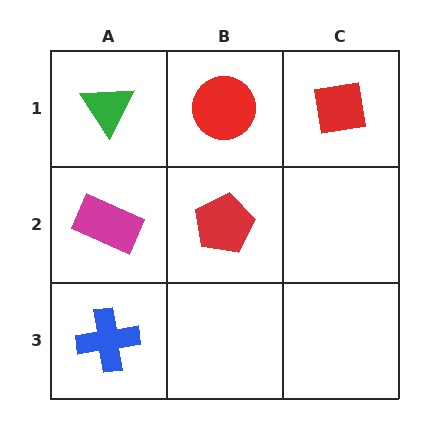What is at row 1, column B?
A red circle.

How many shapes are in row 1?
3 shapes.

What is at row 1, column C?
A red square.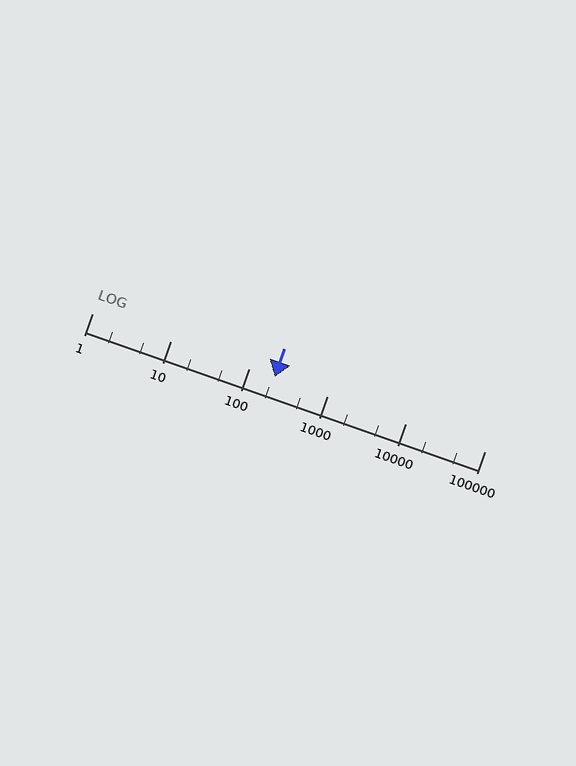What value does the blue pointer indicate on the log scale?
The pointer indicates approximately 210.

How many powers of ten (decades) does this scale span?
The scale spans 5 decades, from 1 to 100000.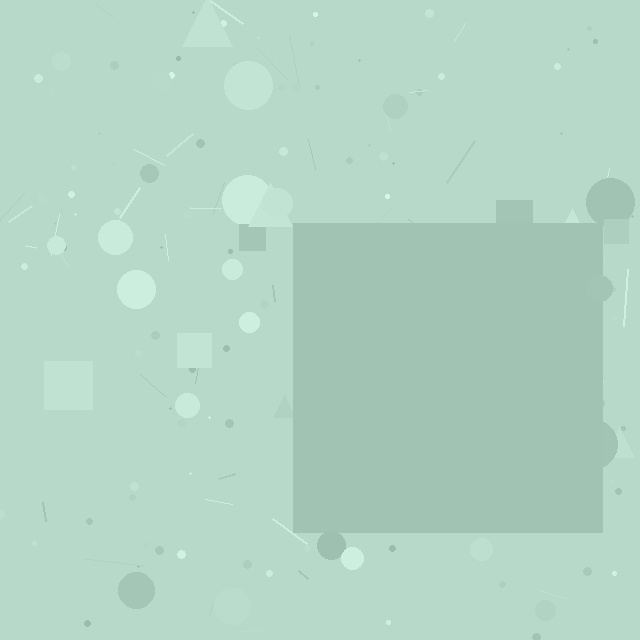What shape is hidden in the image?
A square is hidden in the image.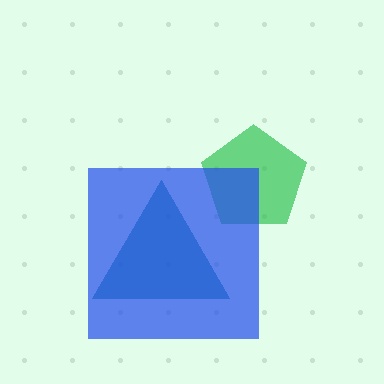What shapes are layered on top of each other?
The layered shapes are: a green pentagon, a teal triangle, a blue square.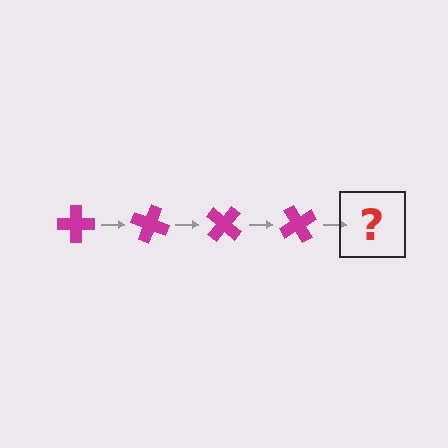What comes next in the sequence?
The next element should be a magenta cross rotated 80 degrees.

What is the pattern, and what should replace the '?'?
The pattern is that the cross rotates 20 degrees each step. The '?' should be a magenta cross rotated 80 degrees.